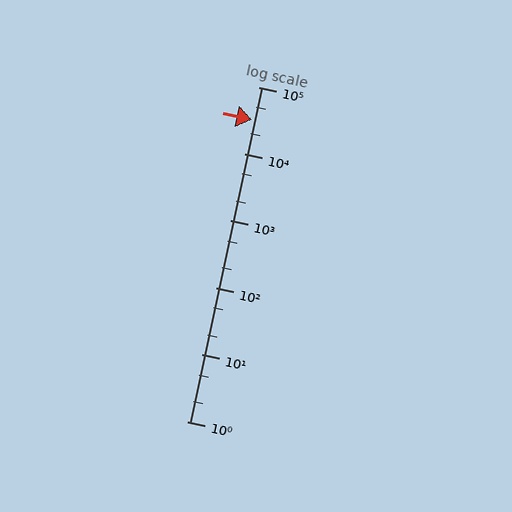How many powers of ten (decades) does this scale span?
The scale spans 5 decades, from 1 to 100000.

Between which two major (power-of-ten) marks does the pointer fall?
The pointer is between 10000 and 100000.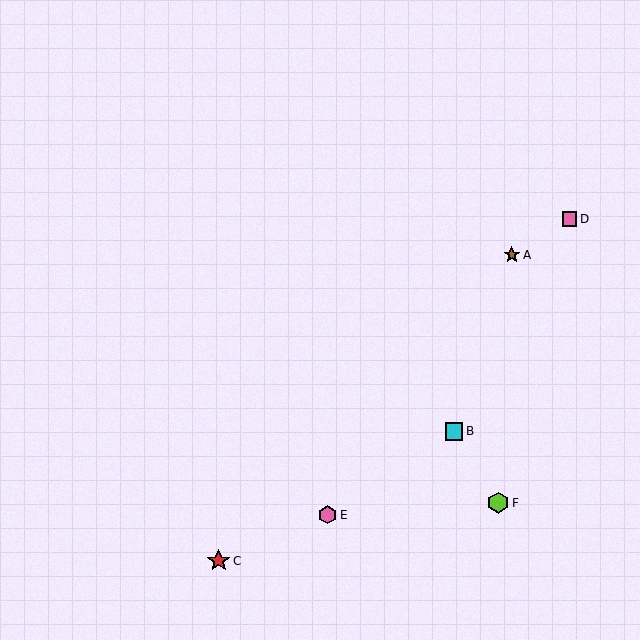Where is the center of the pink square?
The center of the pink square is at (569, 219).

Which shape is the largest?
The red star (labeled C) is the largest.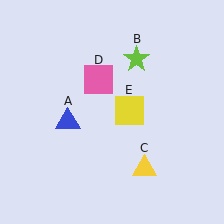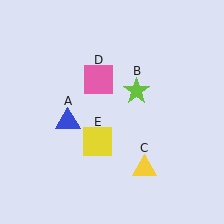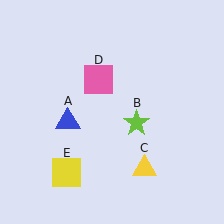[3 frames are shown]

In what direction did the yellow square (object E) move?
The yellow square (object E) moved down and to the left.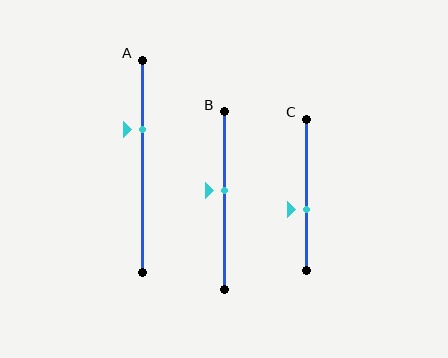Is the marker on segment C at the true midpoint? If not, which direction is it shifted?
No, the marker on segment C is shifted downward by about 10% of the segment length.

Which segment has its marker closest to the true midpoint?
Segment B has its marker closest to the true midpoint.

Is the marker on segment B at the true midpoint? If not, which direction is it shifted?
No, the marker on segment B is shifted upward by about 6% of the segment length.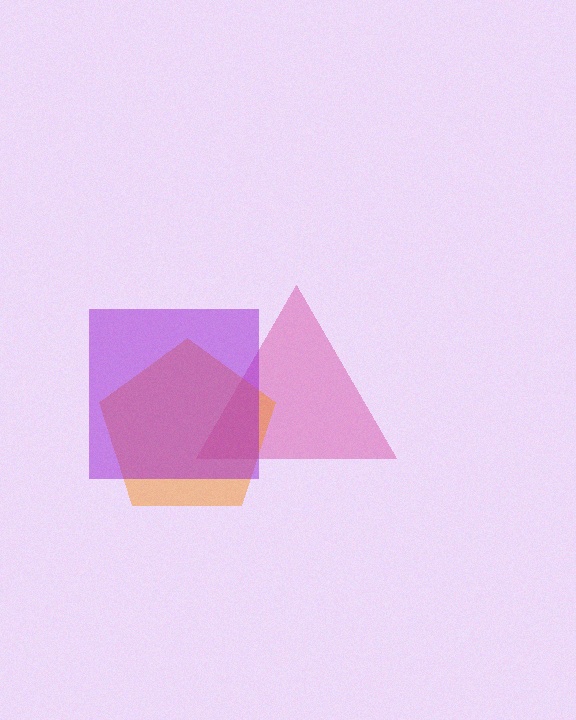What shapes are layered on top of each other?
The layered shapes are: a pink triangle, an orange pentagon, a purple square.